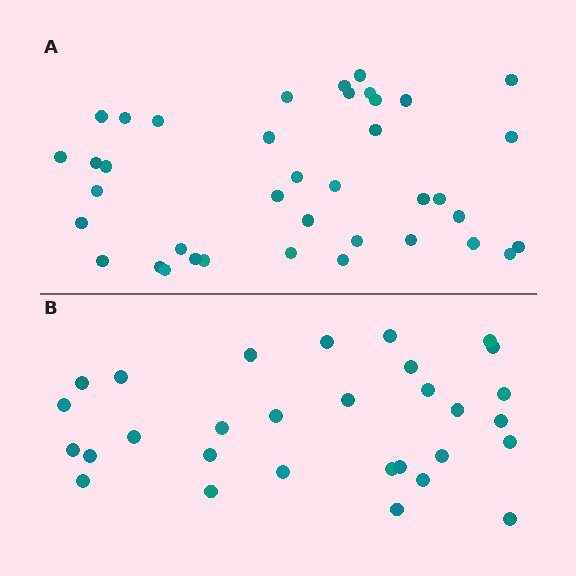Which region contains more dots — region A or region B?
Region A (the top region) has more dots.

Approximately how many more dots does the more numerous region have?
Region A has roughly 8 or so more dots than region B.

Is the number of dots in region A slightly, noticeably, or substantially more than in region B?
Region A has noticeably more, but not dramatically so. The ratio is roughly 1.3 to 1.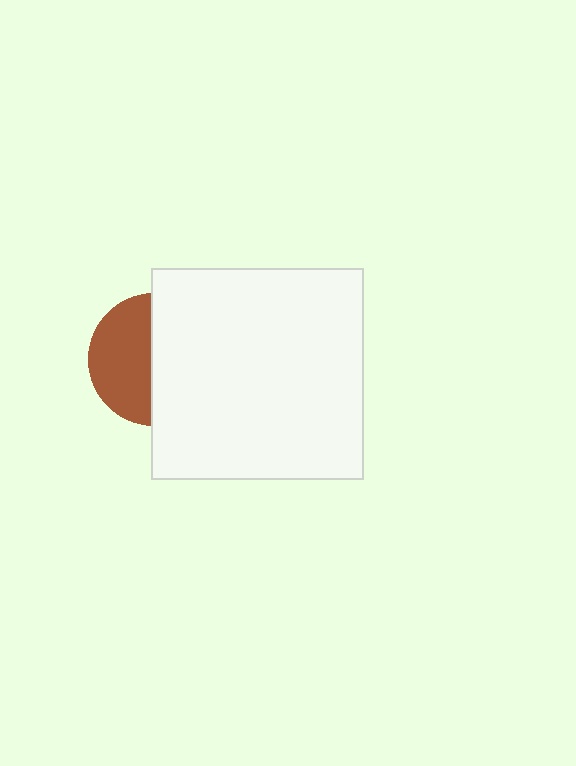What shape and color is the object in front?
The object in front is a white square.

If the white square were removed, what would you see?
You would see the complete brown circle.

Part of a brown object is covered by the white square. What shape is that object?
It is a circle.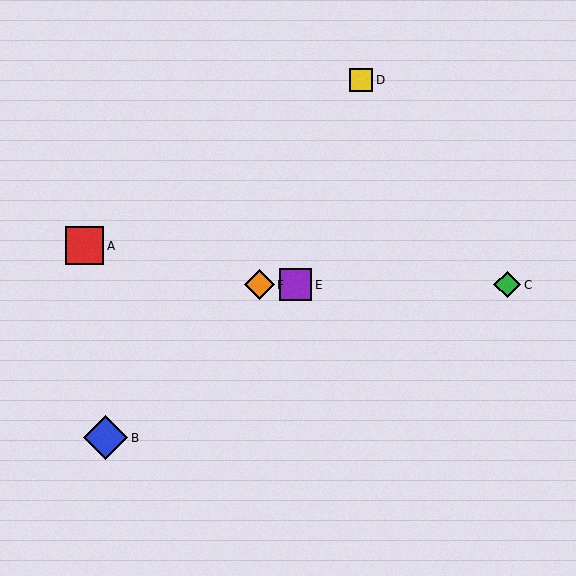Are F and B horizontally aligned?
No, F is at y≈285 and B is at y≈438.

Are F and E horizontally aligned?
Yes, both are at y≈285.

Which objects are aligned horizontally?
Objects C, E, F are aligned horizontally.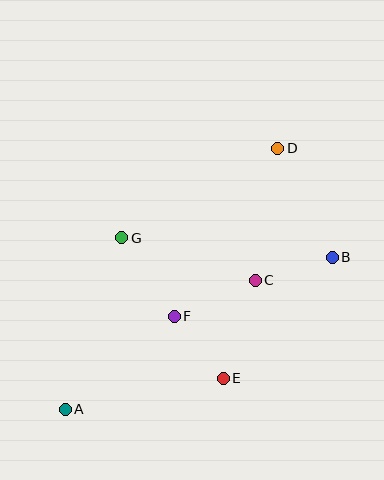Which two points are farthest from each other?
Points A and D are farthest from each other.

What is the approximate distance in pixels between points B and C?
The distance between B and C is approximately 80 pixels.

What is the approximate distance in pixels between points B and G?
The distance between B and G is approximately 212 pixels.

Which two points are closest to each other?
Points E and F are closest to each other.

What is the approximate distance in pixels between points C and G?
The distance between C and G is approximately 140 pixels.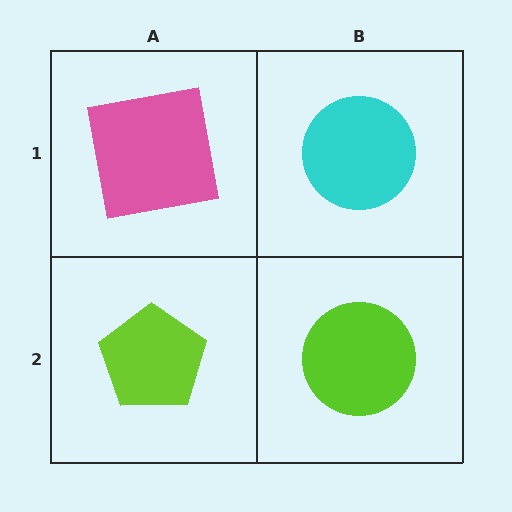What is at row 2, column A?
A lime pentagon.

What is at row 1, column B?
A cyan circle.